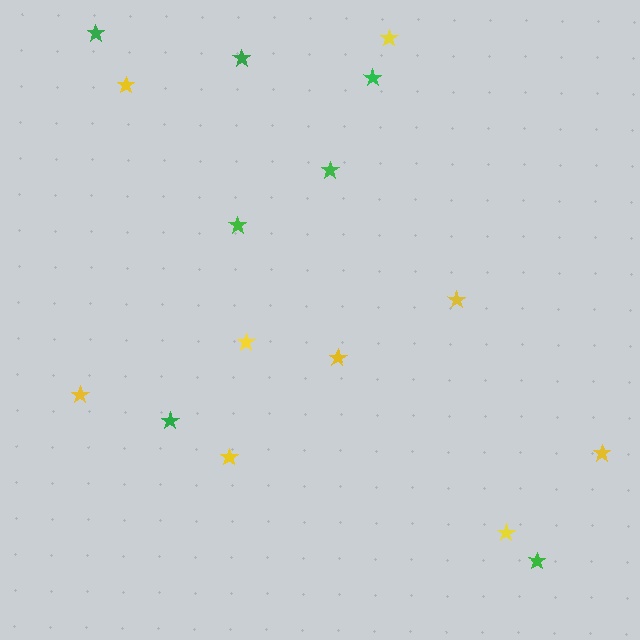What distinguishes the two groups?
There are 2 groups: one group of yellow stars (9) and one group of green stars (7).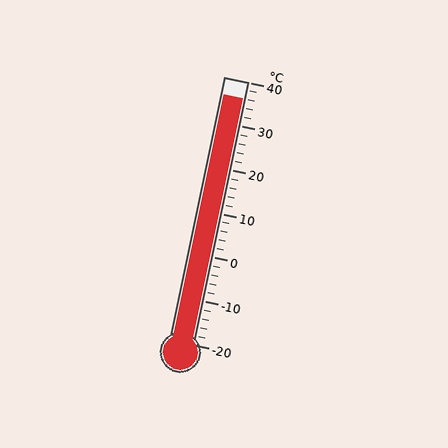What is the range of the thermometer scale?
The thermometer scale ranges from -20°C to 40°C.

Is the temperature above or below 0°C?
The temperature is above 0°C.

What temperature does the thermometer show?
The thermometer shows approximately 36°C.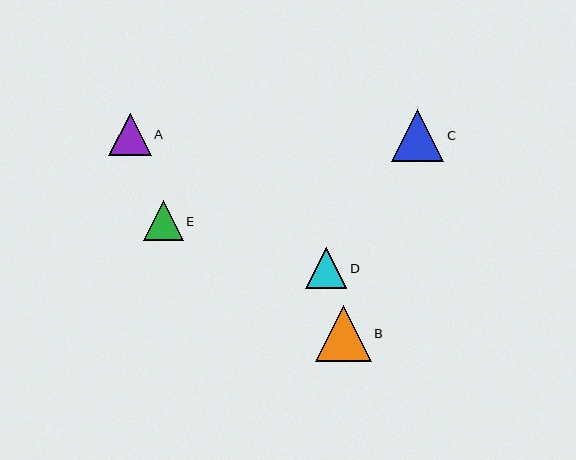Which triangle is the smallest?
Triangle E is the smallest with a size of approximately 40 pixels.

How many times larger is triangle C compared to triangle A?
Triangle C is approximately 1.2 times the size of triangle A.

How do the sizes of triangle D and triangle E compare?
Triangle D and triangle E are approximately the same size.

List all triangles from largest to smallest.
From largest to smallest: B, C, A, D, E.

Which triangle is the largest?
Triangle B is the largest with a size of approximately 56 pixels.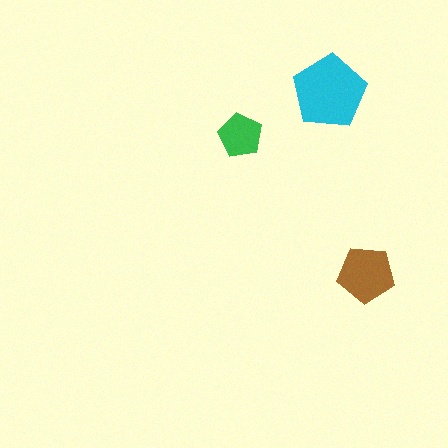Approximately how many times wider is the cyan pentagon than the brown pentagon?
About 1.5 times wider.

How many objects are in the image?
There are 3 objects in the image.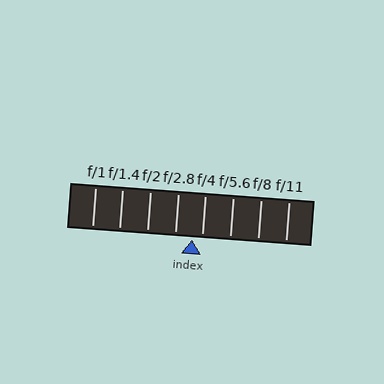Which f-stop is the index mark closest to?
The index mark is closest to f/4.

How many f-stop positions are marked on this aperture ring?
There are 8 f-stop positions marked.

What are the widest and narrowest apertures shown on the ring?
The widest aperture shown is f/1 and the narrowest is f/11.